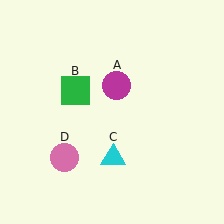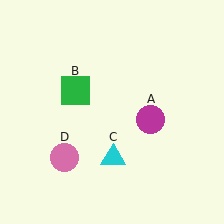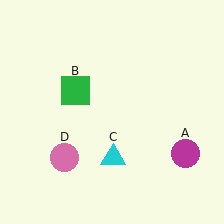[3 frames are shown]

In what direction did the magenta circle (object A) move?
The magenta circle (object A) moved down and to the right.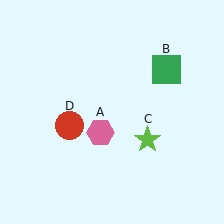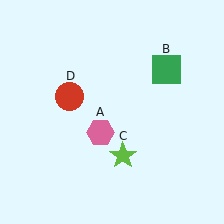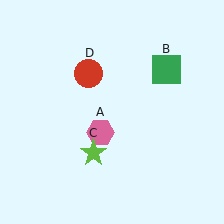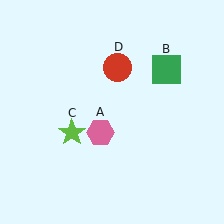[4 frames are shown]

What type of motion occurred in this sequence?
The lime star (object C), red circle (object D) rotated clockwise around the center of the scene.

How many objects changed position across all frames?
2 objects changed position: lime star (object C), red circle (object D).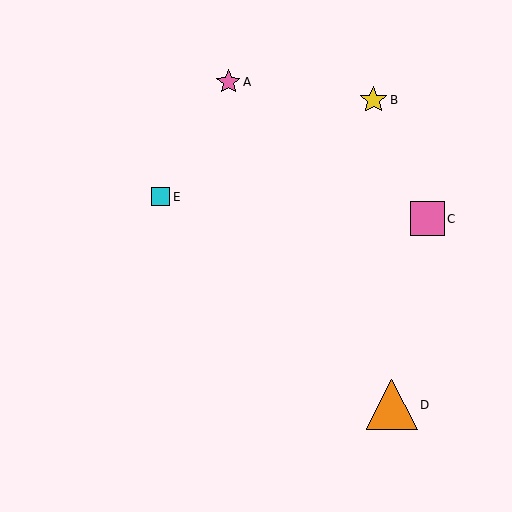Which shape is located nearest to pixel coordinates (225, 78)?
The pink star (labeled A) at (228, 82) is nearest to that location.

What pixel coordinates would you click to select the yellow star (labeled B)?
Click at (373, 100) to select the yellow star B.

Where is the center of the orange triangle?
The center of the orange triangle is at (392, 405).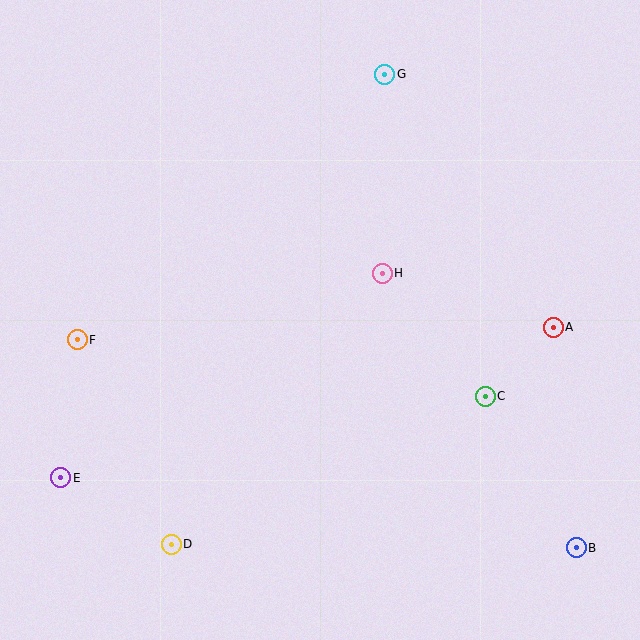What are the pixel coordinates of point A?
Point A is at (553, 327).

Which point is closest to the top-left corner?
Point F is closest to the top-left corner.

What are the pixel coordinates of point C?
Point C is at (485, 396).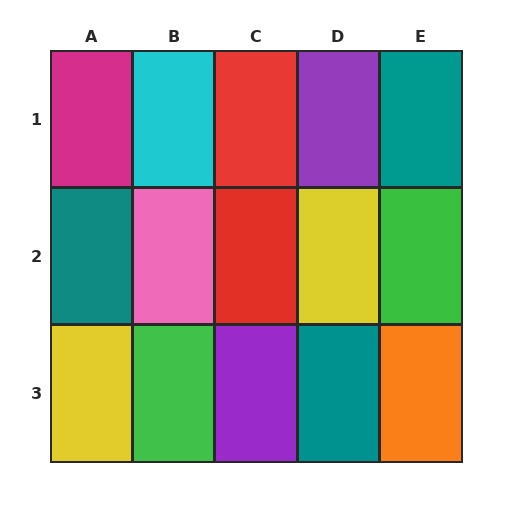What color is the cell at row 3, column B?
Green.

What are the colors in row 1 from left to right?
Magenta, cyan, red, purple, teal.